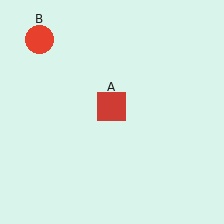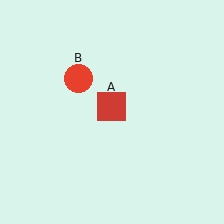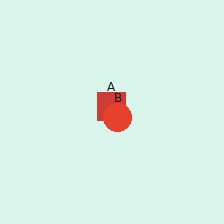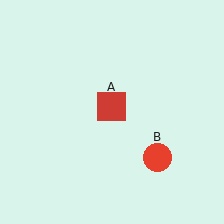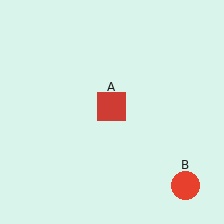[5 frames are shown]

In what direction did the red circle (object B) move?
The red circle (object B) moved down and to the right.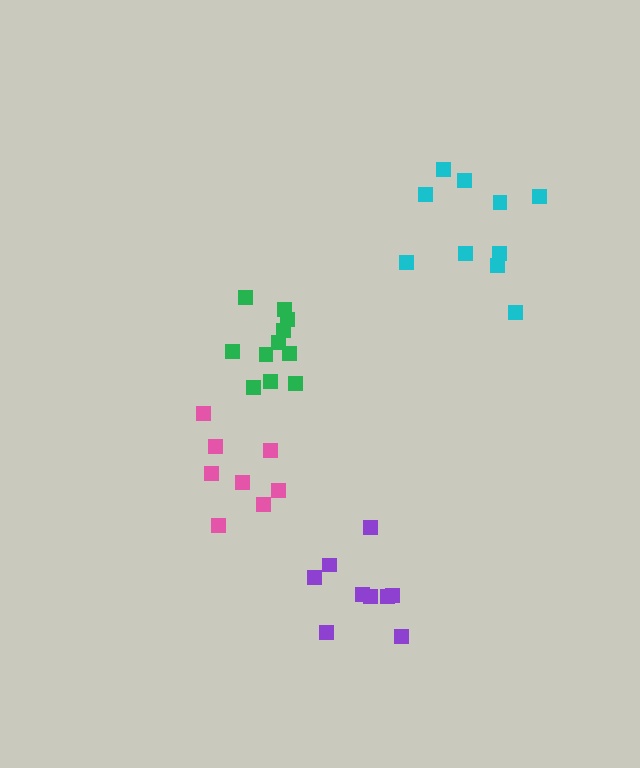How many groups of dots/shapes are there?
There are 4 groups.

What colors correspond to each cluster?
The clusters are colored: purple, green, pink, cyan.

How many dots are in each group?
Group 1: 9 dots, Group 2: 11 dots, Group 3: 8 dots, Group 4: 10 dots (38 total).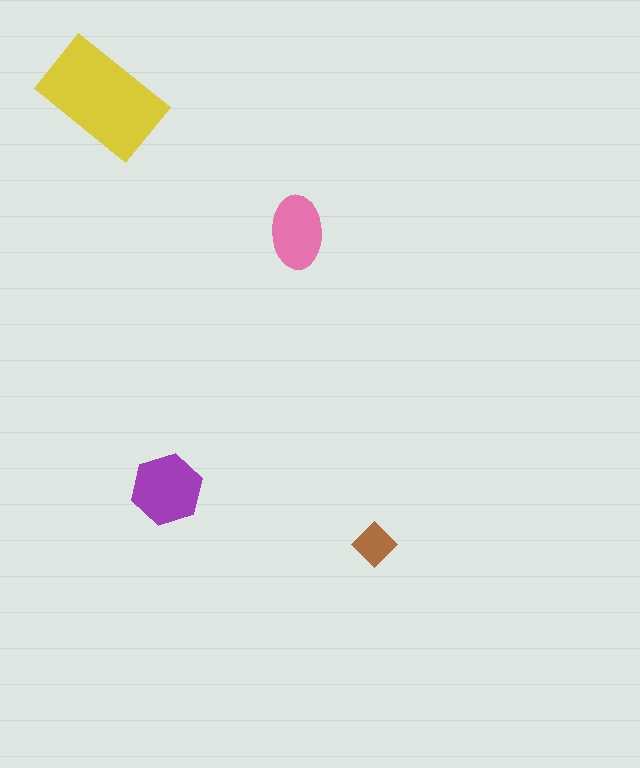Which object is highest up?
The yellow rectangle is topmost.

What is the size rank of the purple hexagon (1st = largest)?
2nd.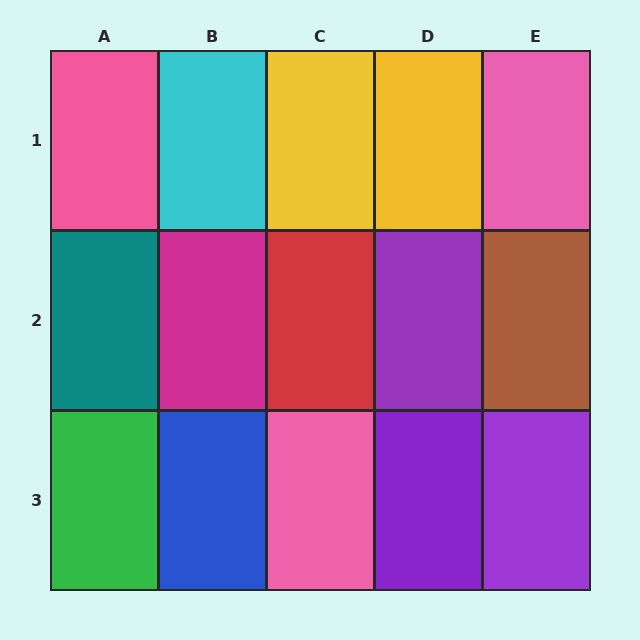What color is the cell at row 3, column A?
Green.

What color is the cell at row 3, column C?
Pink.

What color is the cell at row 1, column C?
Yellow.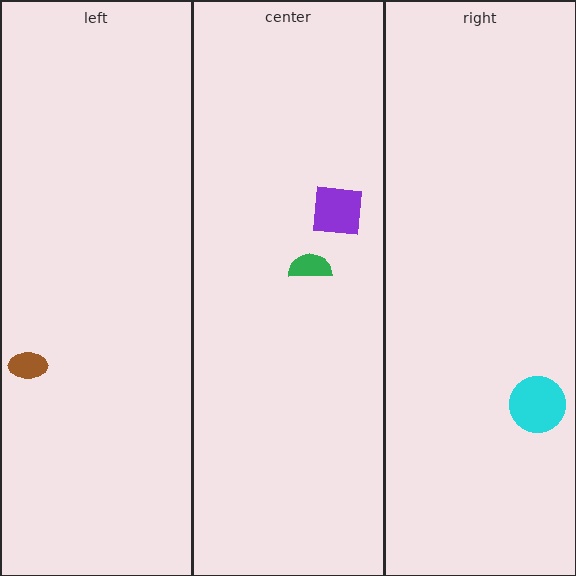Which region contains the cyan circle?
The right region.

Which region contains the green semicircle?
The center region.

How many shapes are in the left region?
1.